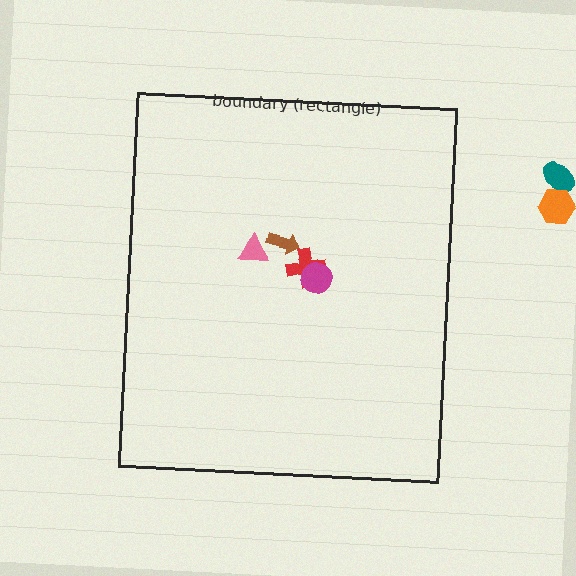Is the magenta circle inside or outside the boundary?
Inside.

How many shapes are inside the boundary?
4 inside, 2 outside.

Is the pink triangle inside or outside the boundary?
Inside.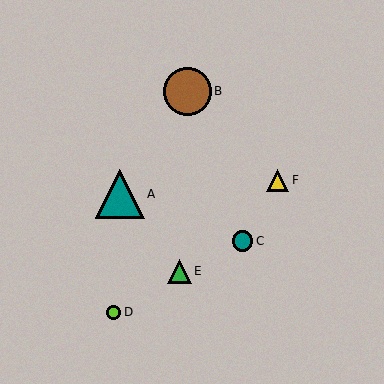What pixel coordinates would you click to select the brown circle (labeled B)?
Click at (188, 91) to select the brown circle B.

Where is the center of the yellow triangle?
The center of the yellow triangle is at (278, 180).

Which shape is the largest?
The teal triangle (labeled A) is the largest.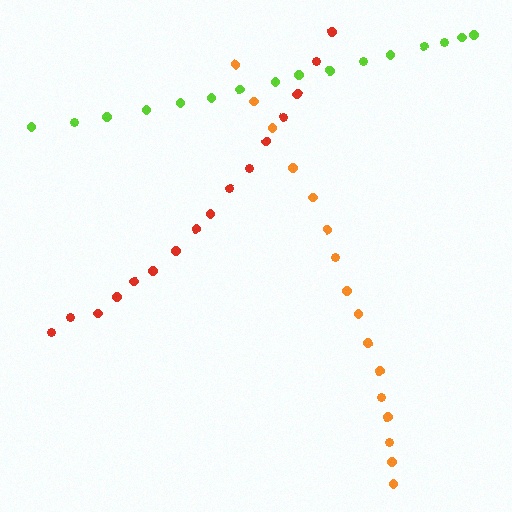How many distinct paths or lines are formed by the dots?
There are 3 distinct paths.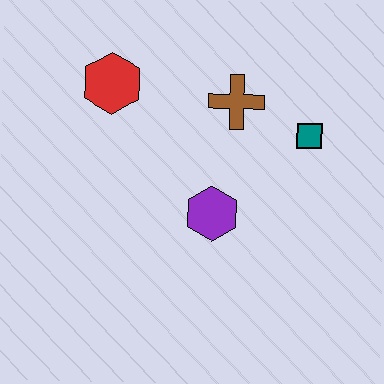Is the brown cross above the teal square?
Yes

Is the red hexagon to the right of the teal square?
No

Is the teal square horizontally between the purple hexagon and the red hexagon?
No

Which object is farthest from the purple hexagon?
The red hexagon is farthest from the purple hexagon.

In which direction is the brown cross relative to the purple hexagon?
The brown cross is above the purple hexagon.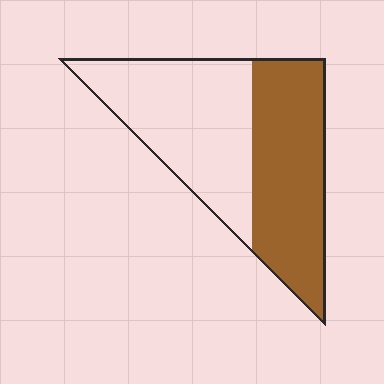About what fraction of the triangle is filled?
About one half (1/2).